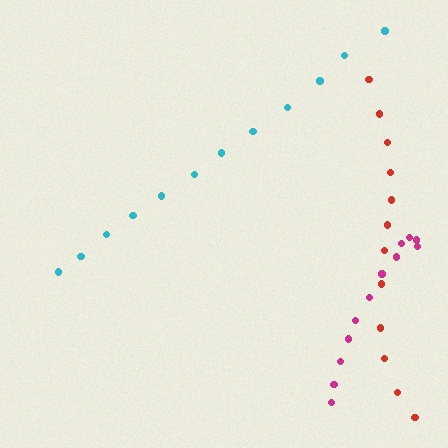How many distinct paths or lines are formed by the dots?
There are 3 distinct paths.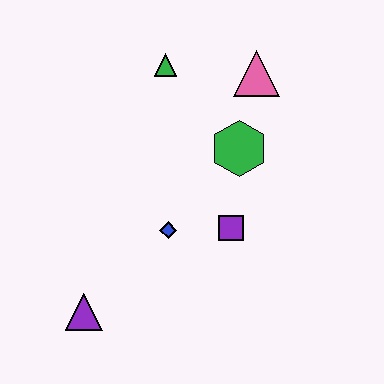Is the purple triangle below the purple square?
Yes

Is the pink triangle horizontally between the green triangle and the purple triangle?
No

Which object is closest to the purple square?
The blue diamond is closest to the purple square.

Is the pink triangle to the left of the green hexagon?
No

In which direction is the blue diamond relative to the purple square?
The blue diamond is to the left of the purple square.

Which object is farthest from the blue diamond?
The pink triangle is farthest from the blue diamond.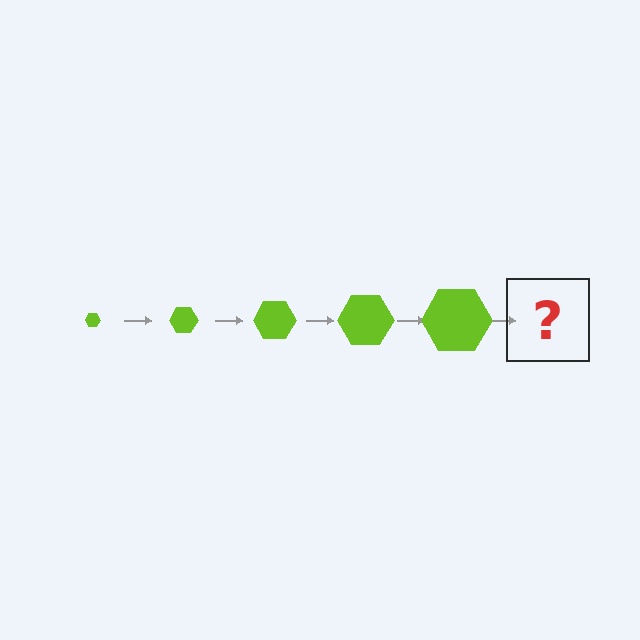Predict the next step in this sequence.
The next step is a lime hexagon, larger than the previous one.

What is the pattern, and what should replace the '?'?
The pattern is that the hexagon gets progressively larger each step. The '?' should be a lime hexagon, larger than the previous one.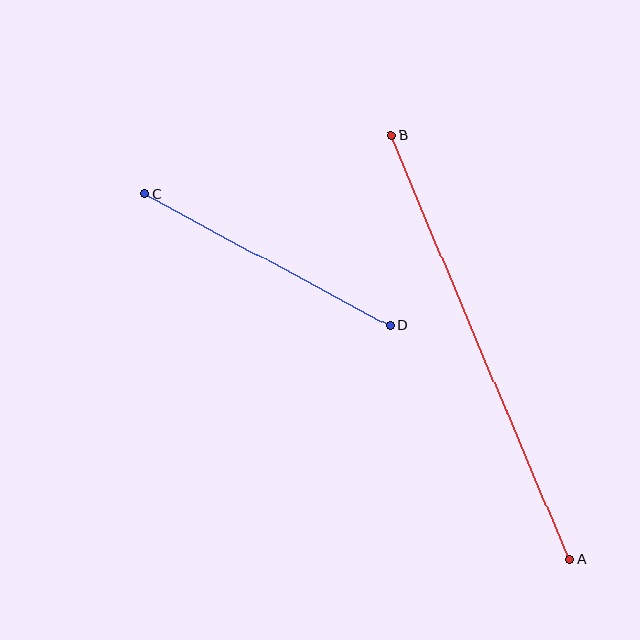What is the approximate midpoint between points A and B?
The midpoint is at approximately (480, 347) pixels.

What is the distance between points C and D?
The distance is approximately 279 pixels.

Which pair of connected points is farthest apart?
Points A and B are farthest apart.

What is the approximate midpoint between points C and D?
The midpoint is at approximately (267, 260) pixels.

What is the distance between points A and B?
The distance is approximately 459 pixels.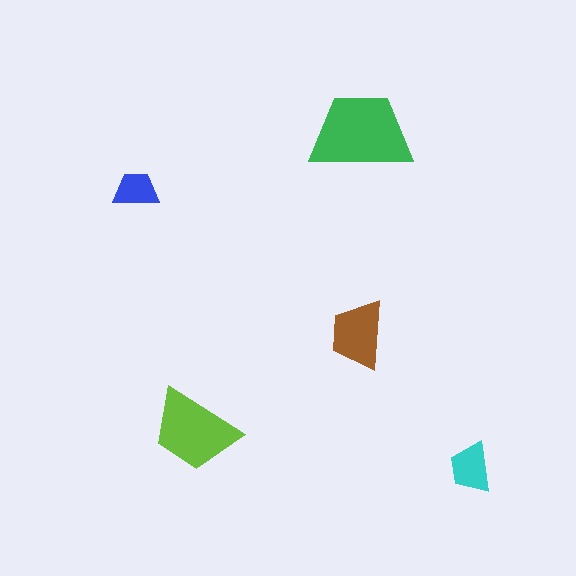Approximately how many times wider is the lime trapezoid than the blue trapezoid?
About 2 times wider.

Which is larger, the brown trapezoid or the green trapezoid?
The green one.